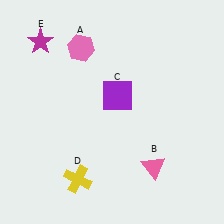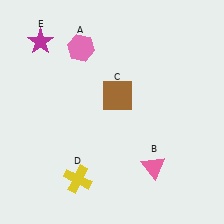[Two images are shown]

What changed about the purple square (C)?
In Image 1, C is purple. In Image 2, it changed to brown.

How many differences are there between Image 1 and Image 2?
There is 1 difference between the two images.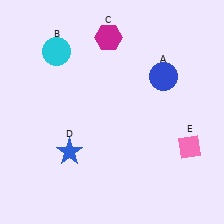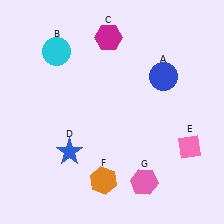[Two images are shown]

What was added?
An orange hexagon (F), a pink hexagon (G) were added in Image 2.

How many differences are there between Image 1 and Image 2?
There are 2 differences between the two images.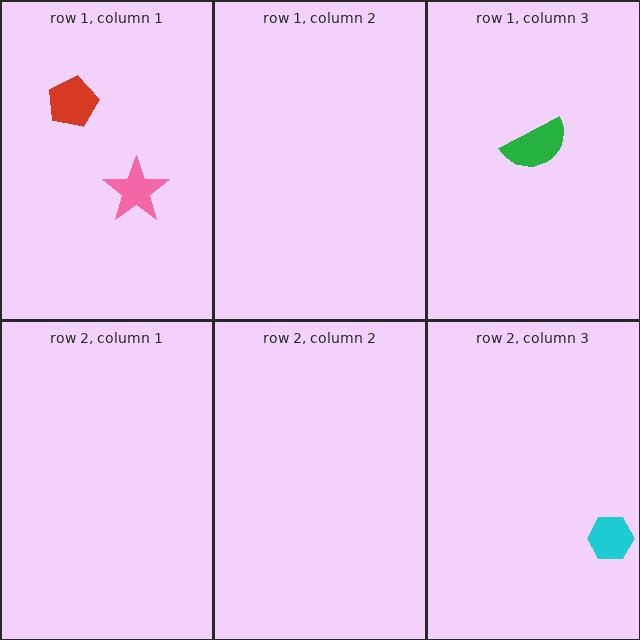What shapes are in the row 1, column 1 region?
The red pentagon, the pink star.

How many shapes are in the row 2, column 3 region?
1.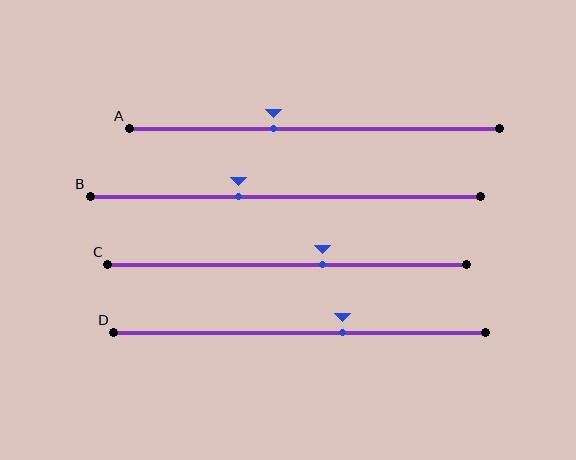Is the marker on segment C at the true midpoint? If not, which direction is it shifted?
No, the marker on segment C is shifted to the right by about 10% of the segment length.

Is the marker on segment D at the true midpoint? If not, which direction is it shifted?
No, the marker on segment D is shifted to the right by about 12% of the segment length.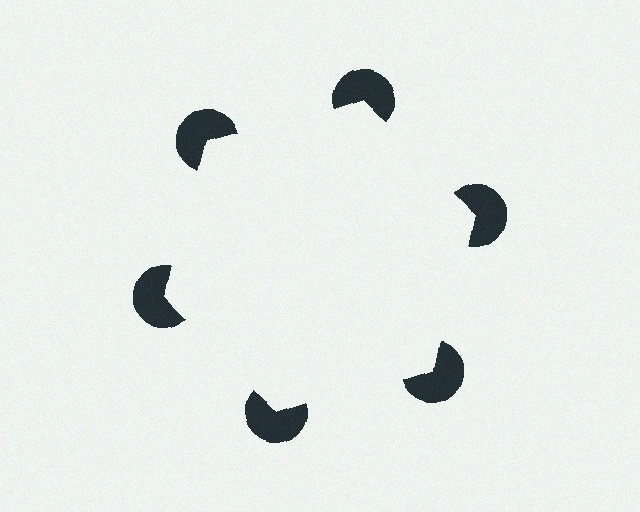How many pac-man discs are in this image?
There are 6 — one at each vertex of the illusory hexagon.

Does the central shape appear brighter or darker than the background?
It typically appears slightly brighter than the background, even though no actual brightness change is drawn.